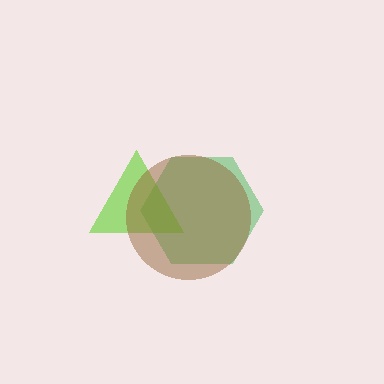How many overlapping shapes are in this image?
There are 3 overlapping shapes in the image.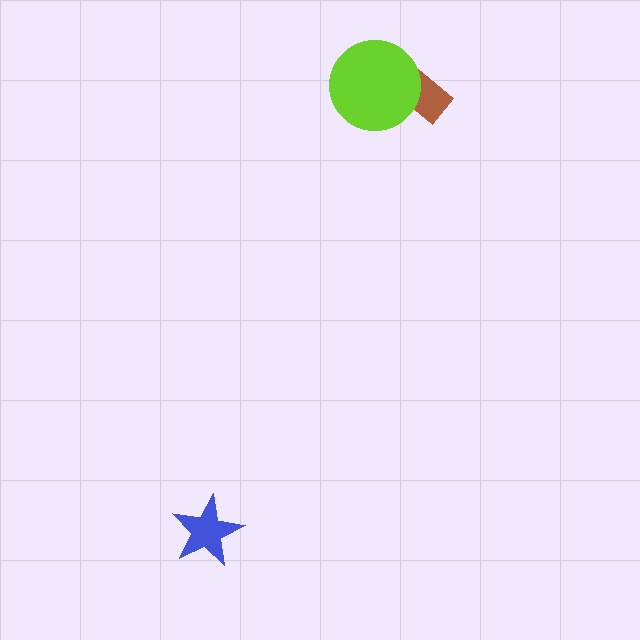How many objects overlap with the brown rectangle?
1 object overlaps with the brown rectangle.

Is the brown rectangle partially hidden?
Yes, it is partially covered by another shape.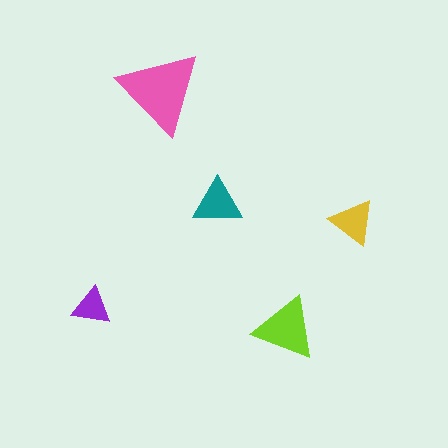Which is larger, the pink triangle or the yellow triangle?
The pink one.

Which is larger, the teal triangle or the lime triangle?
The lime one.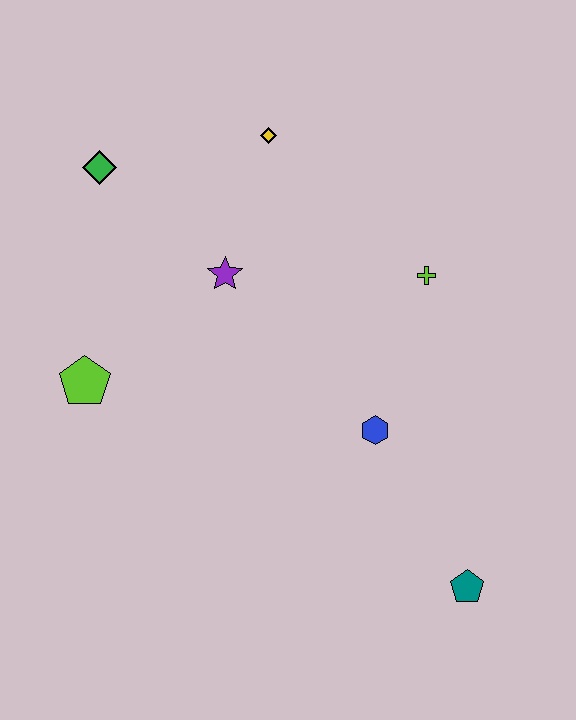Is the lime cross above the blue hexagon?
Yes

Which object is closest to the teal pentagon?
The blue hexagon is closest to the teal pentagon.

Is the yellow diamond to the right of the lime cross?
No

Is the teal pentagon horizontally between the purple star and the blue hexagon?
No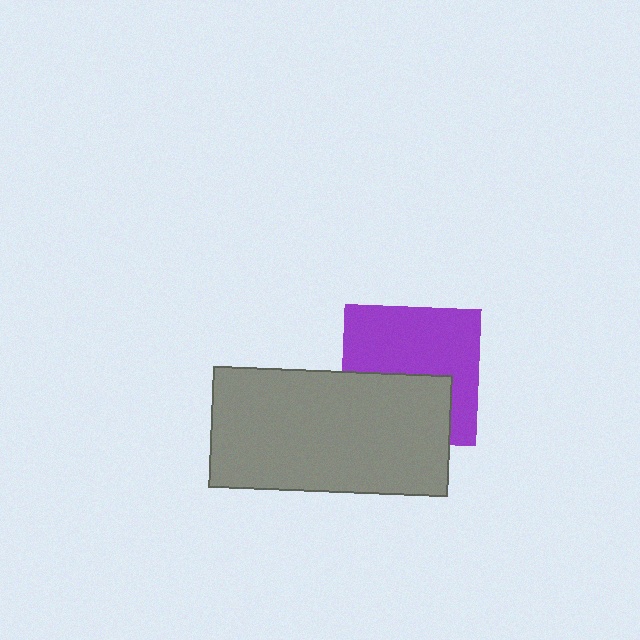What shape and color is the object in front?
The object in front is a gray rectangle.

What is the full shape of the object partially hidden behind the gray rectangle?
The partially hidden object is a purple square.